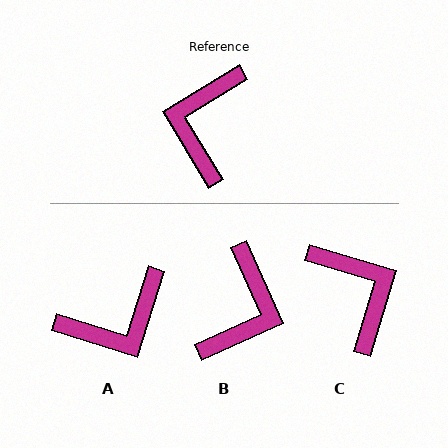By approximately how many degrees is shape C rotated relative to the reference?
Approximately 138 degrees clockwise.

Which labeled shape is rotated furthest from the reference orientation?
B, about 173 degrees away.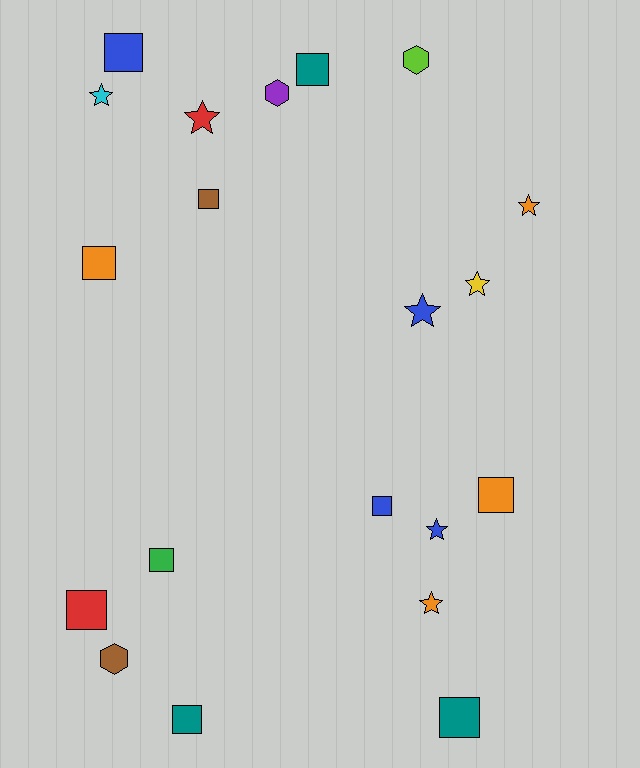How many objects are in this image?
There are 20 objects.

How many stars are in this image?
There are 7 stars.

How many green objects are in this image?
There is 1 green object.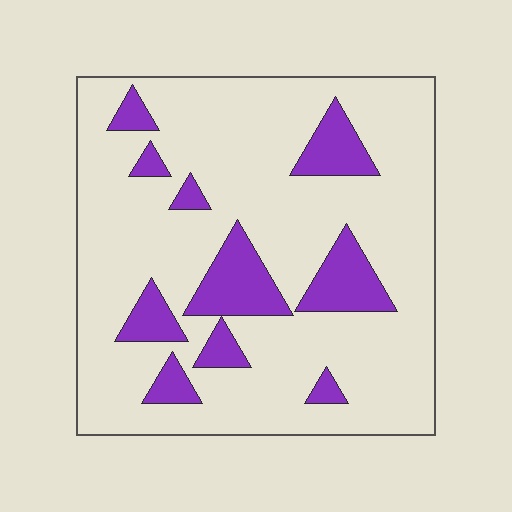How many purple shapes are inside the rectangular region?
10.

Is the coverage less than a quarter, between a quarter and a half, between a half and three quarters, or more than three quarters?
Less than a quarter.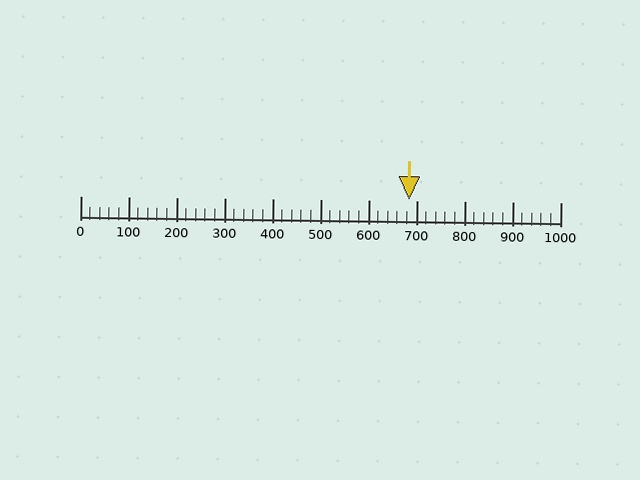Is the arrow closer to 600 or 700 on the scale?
The arrow is closer to 700.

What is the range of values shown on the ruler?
The ruler shows values from 0 to 1000.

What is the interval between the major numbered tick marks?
The major tick marks are spaced 100 units apart.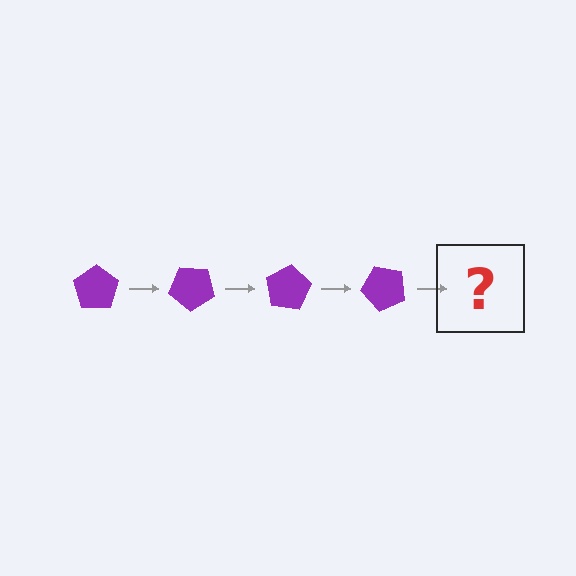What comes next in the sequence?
The next element should be a purple pentagon rotated 160 degrees.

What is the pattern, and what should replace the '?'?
The pattern is that the pentagon rotates 40 degrees each step. The '?' should be a purple pentagon rotated 160 degrees.